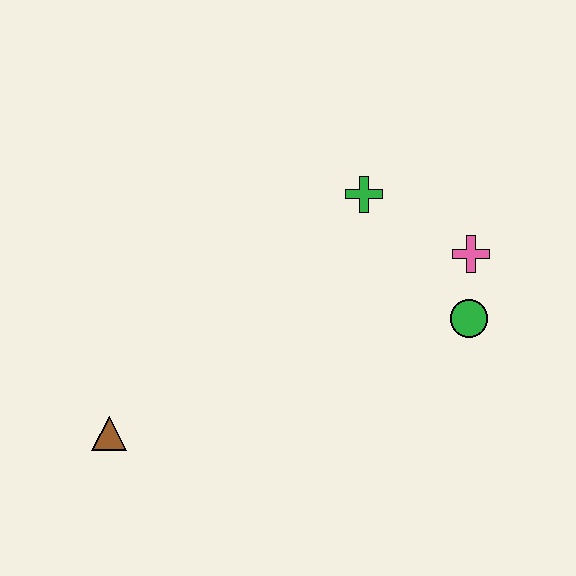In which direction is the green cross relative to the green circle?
The green cross is above the green circle.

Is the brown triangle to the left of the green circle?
Yes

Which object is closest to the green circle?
The pink cross is closest to the green circle.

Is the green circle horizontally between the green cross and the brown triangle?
No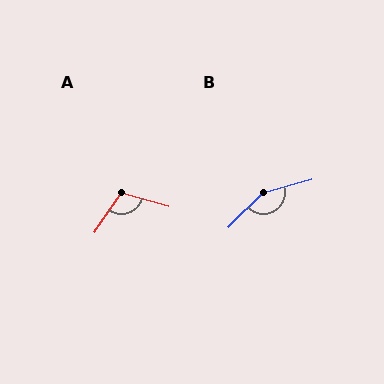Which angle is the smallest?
A, at approximately 109 degrees.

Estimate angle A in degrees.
Approximately 109 degrees.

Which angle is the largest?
B, at approximately 150 degrees.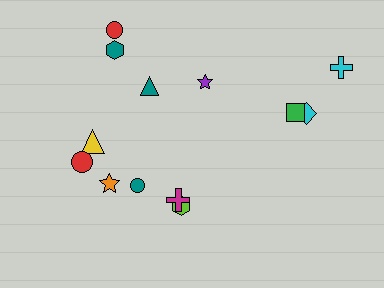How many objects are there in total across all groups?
There are 13 objects.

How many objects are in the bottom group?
There are 3 objects.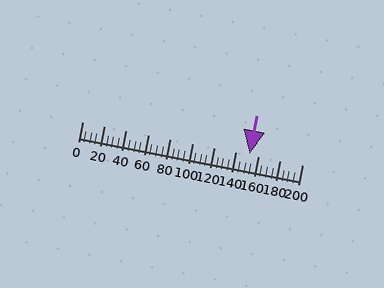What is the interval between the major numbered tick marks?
The major tick marks are spaced 20 units apart.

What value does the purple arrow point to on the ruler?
The purple arrow points to approximately 152.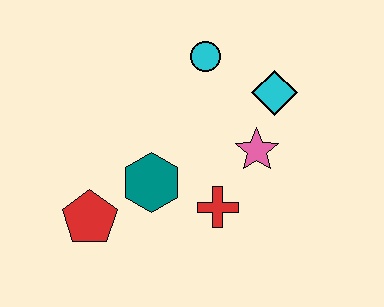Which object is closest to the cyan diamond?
The pink star is closest to the cyan diamond.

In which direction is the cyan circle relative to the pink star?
The cyan circle is above the pink star.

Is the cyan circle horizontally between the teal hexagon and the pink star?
Yes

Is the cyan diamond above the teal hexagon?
Yes